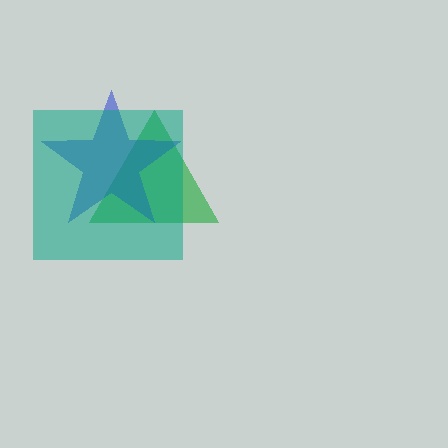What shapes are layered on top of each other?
The layered shapes are: a green triangle, a blue star, a teal square.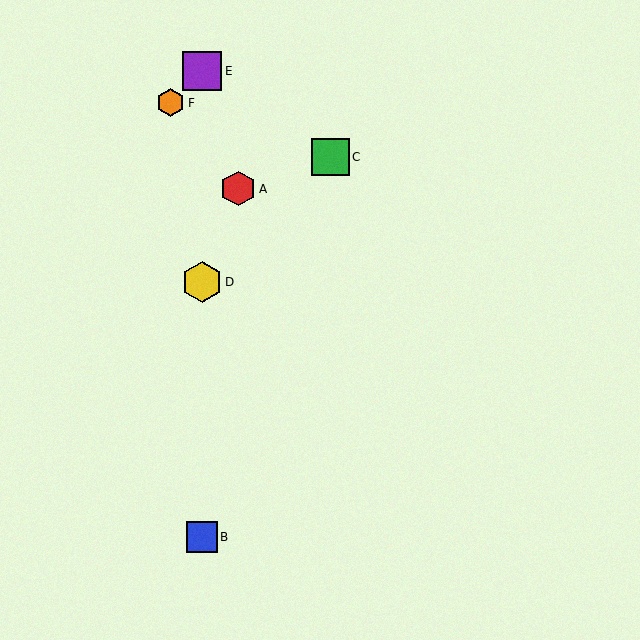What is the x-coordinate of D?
Object D is at x≈202.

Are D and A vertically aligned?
No, D is at x≈202 and A is at x≈238.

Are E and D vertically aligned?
Yes, both are at x≈202.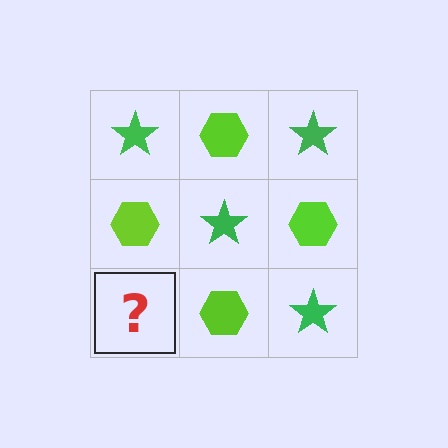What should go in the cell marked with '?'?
The missing cell should contain a green star.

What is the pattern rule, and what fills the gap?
The rule is that it alternates green star and lime hexagon in a checkerboard pattern. The gap should be filled with a green star.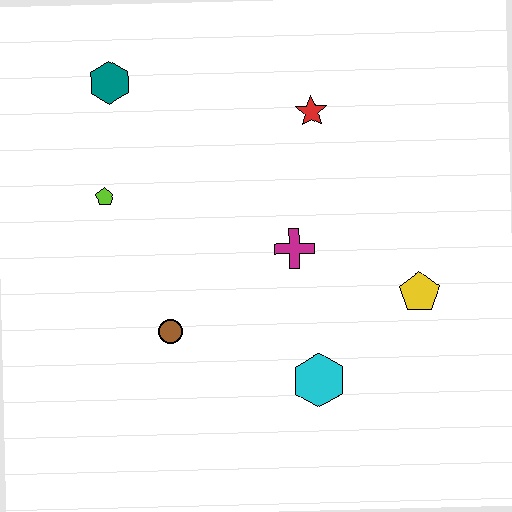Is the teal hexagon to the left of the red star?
Yes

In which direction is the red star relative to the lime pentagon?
The red star is to the right of the lime pentagon.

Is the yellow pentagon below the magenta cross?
Yes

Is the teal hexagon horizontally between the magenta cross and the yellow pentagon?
No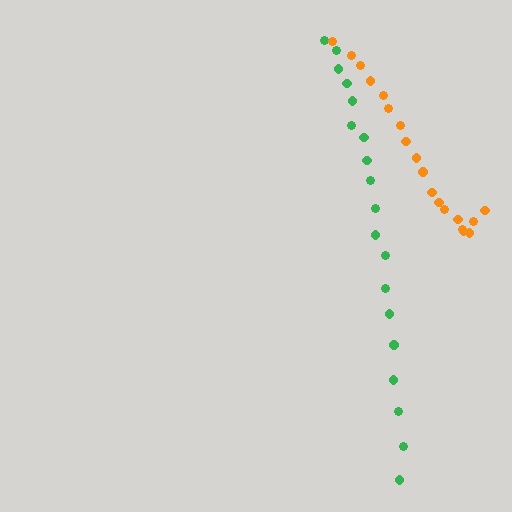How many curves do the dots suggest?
There are 2 distinct paths.